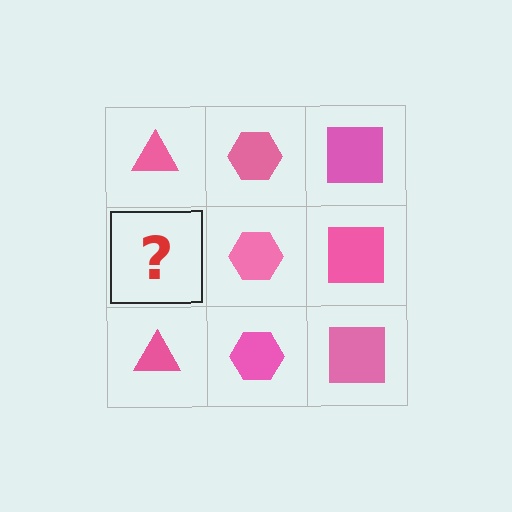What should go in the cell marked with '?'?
The missing cell should contain a pink triangle.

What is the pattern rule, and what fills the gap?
The rule is that each column has a consistent shape. The gap should be filled with a pink triangle.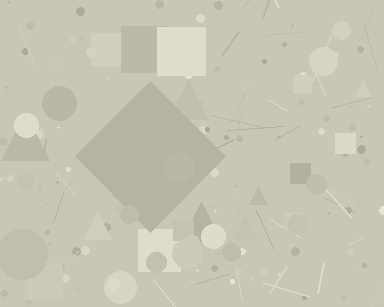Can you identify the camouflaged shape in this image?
The camouflaged shape is a diamond.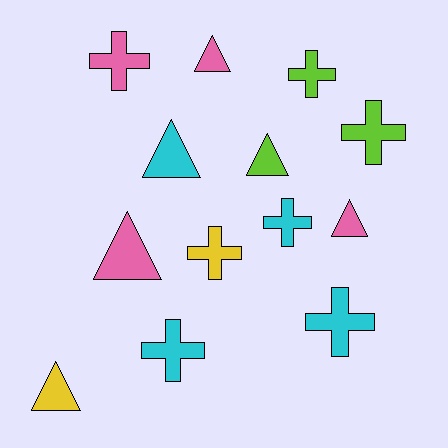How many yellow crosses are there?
There is 1 yellow cross.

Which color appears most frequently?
Cyan, with 4 objects.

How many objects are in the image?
There are 13 objects.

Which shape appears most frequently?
Cross, with 7 objects.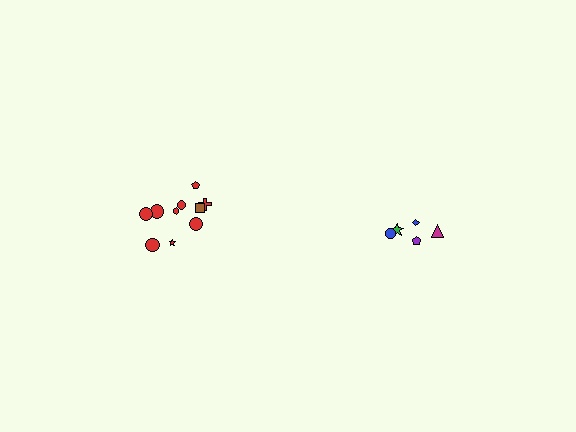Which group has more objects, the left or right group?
The left group.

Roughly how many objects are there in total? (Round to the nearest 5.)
Roughly 15 objects in total.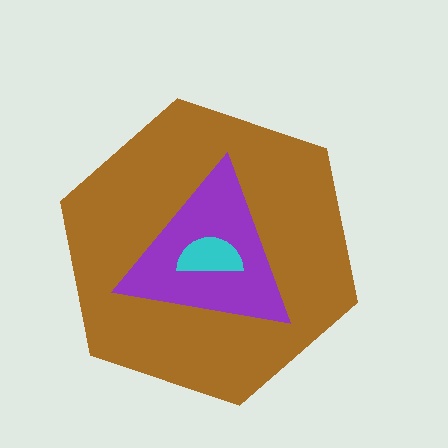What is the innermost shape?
The cyan semicircle.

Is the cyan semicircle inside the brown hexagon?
Yes.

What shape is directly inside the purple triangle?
The cyan semicircle.